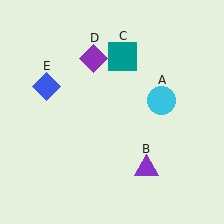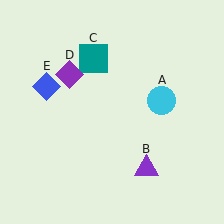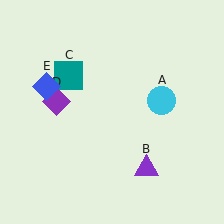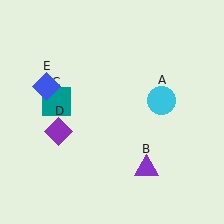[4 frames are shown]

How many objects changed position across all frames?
2 objects changed position: teal square (object C), purple diamond (object D).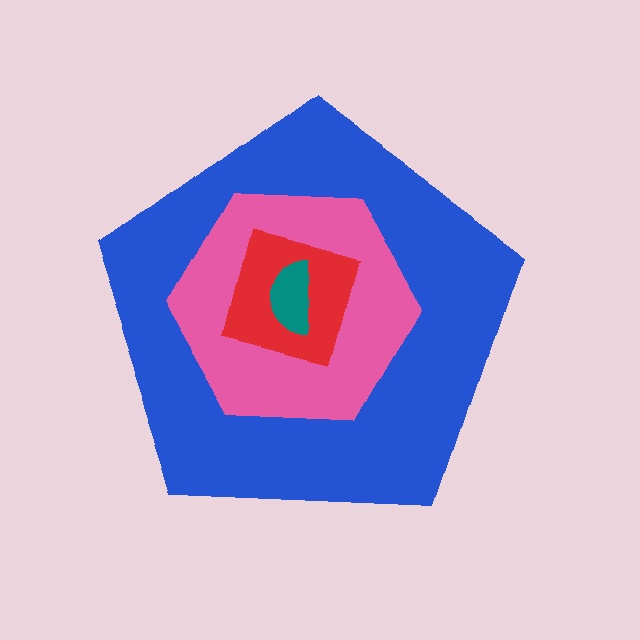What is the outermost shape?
The blue pentagon.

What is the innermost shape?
The teal semicircle.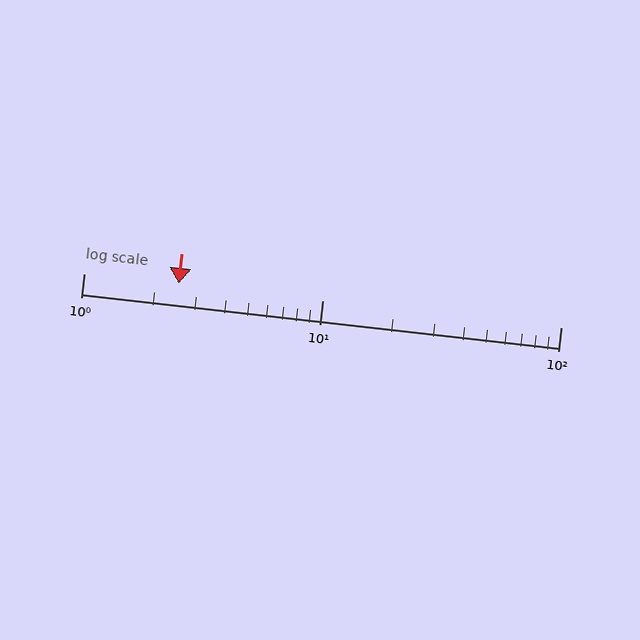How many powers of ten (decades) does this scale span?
The scale spans 2 decades, from 1 to 100.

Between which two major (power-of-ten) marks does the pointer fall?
The pointer is between 1 and 10.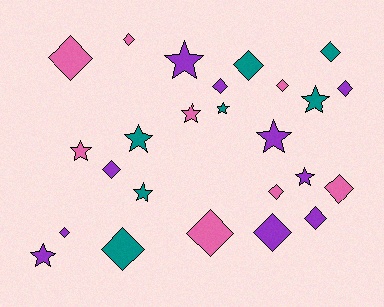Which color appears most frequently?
Purple, with 10 objects.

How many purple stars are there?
There are 4 purple stars.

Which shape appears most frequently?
Diamond, with 15 objects.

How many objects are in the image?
There are 25 objects.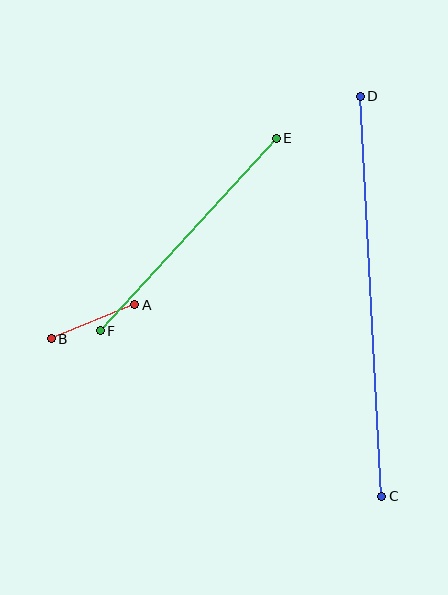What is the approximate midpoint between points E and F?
The midpoint is at approximately (188, 234) pixels.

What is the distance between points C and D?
The distance is approximately 400 pixels.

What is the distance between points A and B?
The distance is approximately 90 pixels.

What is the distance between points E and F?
The distance is approximately 261 pixels.